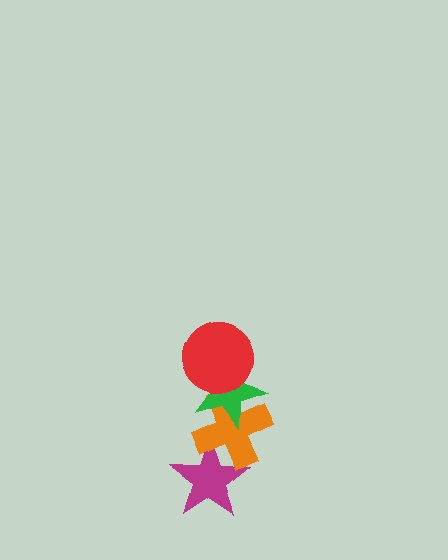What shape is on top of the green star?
The red circle is on top of the green star.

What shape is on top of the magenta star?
The orange cross is on top of the magenta star.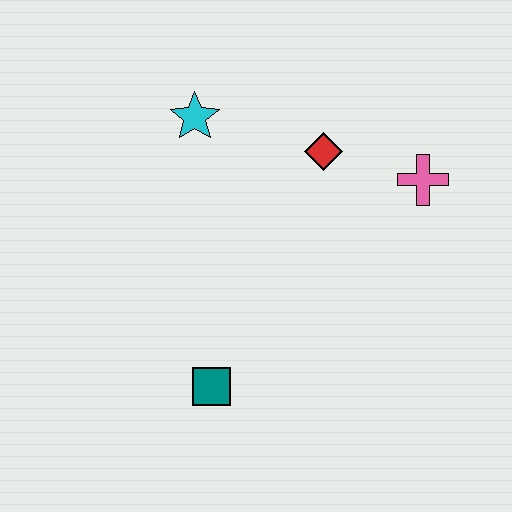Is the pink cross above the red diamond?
No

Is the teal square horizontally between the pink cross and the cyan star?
Yes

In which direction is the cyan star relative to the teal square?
The cyan star is above the teal square.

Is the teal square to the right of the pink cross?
No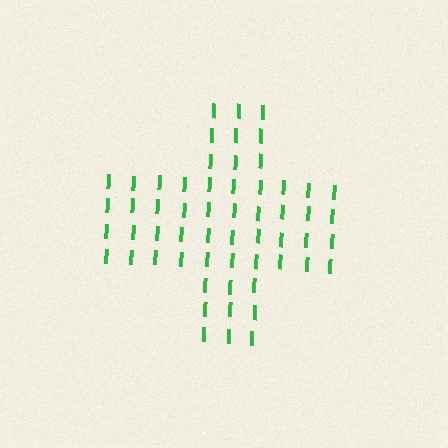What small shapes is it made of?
It is made of small letter I's.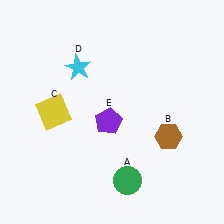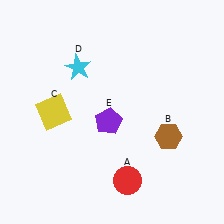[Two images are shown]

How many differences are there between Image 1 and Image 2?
There is 1 difference between the two images.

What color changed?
The circle (A) changed from green in Image 1 to red in Image 2.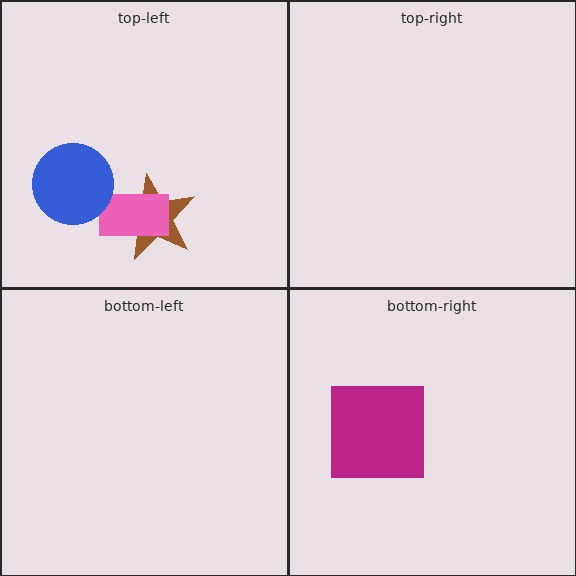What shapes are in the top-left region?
The brown star, the pink rectangle, the blue circle.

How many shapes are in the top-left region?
3.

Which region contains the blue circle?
The top-left region.